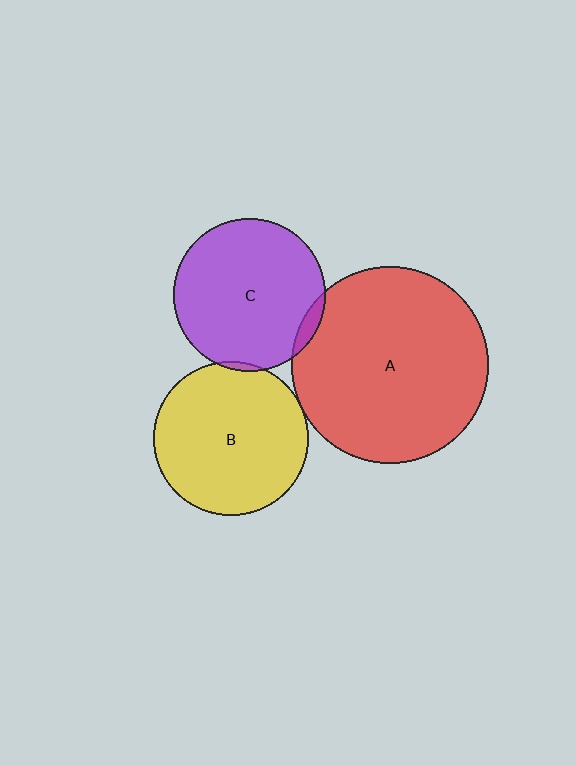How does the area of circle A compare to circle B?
Approximately 1.6 times.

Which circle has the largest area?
Circle A (red).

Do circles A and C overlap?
Yes.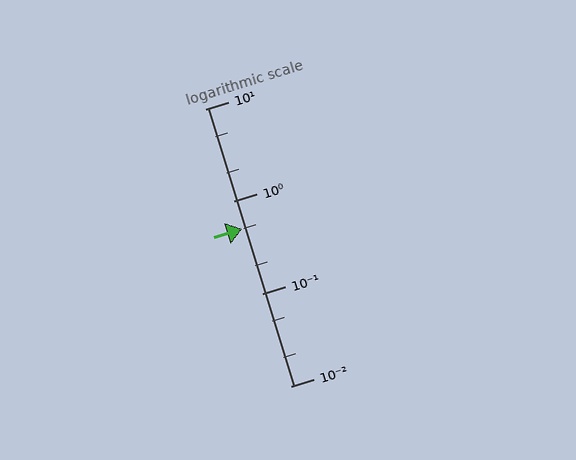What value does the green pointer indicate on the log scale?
The pointer indicates approximately 0.5.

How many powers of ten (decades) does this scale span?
The scale spans 3 decades, from 0.01 to 10.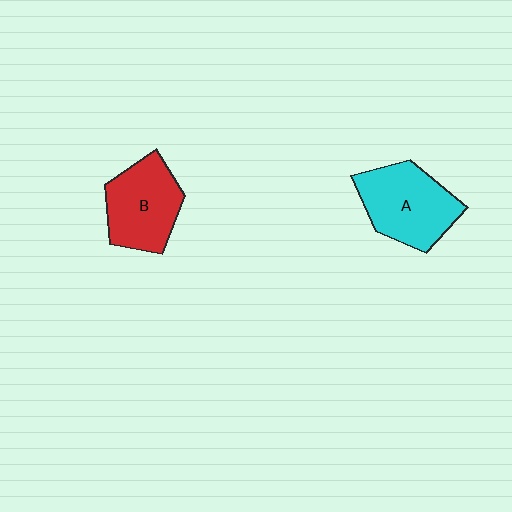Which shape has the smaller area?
Shape B (red).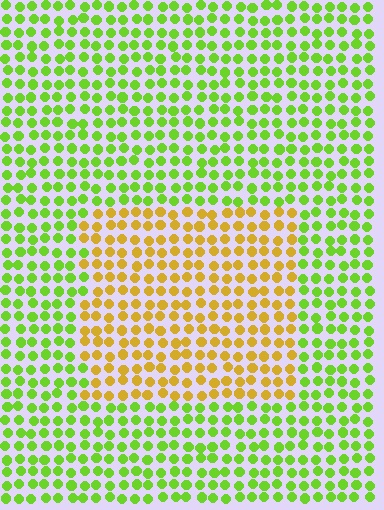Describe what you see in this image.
The image is filled with small lime elements in a uniform arrangement. A rectangle-shaped region is visible where the elements are tinted to a slightly different hue, forming a subtle color boundary.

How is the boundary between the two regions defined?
The boundary is defined purely by a slight shift in hue (about 51 degrees). Spacing, size, and orientation are identical on both sides.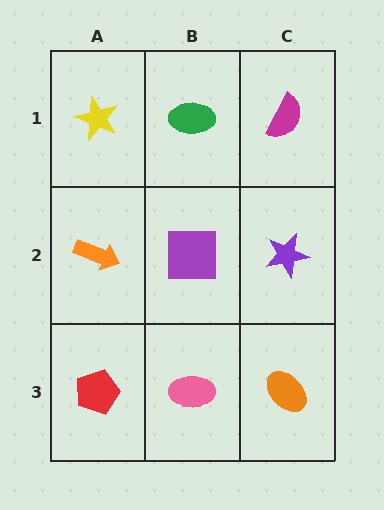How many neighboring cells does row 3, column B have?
3.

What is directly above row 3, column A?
An orange arrow.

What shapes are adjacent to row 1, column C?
A purple star (row 2, column C), a green ellipse (row 1, column B).